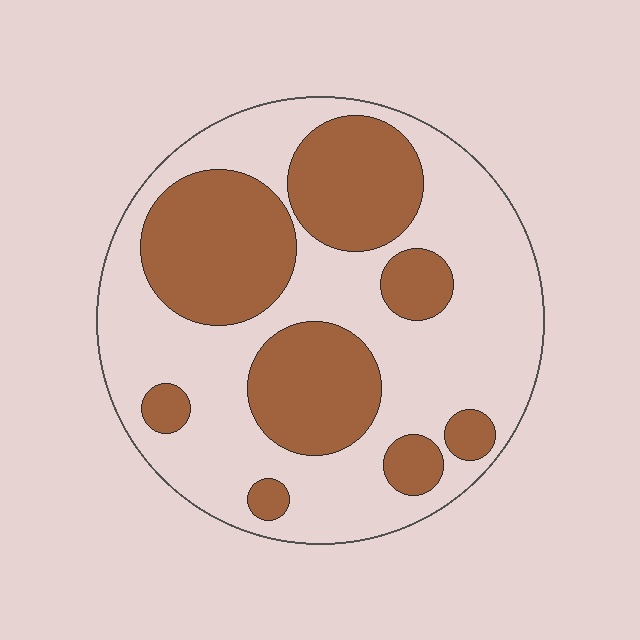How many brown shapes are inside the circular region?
8.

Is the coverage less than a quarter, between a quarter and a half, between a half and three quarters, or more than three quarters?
Between a quarter and a half.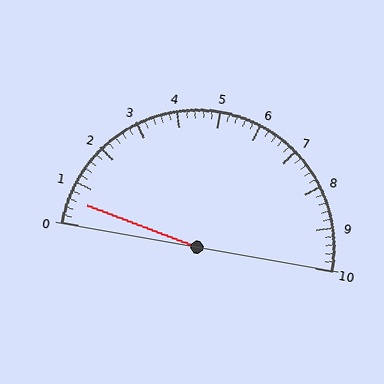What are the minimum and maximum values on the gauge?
The gauge ranges from 0 to 10.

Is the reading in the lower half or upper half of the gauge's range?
The reading is in the lower half of the range (0 to 10).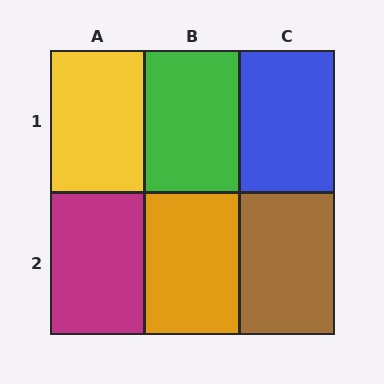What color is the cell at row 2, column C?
Brown.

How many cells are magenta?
1 cell is magenta.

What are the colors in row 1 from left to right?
Yellow, green, blue.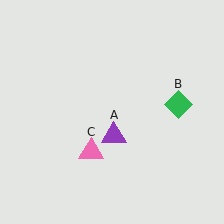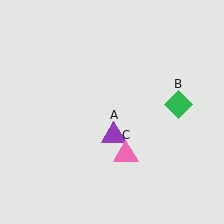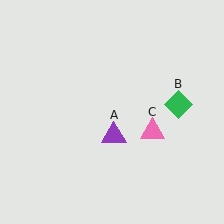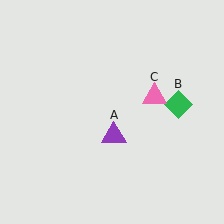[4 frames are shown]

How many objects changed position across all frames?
1 object changed position: pink triangle (object C).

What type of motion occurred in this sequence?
The pink triangle (object C) rotated counterclockwise around the center of the scene.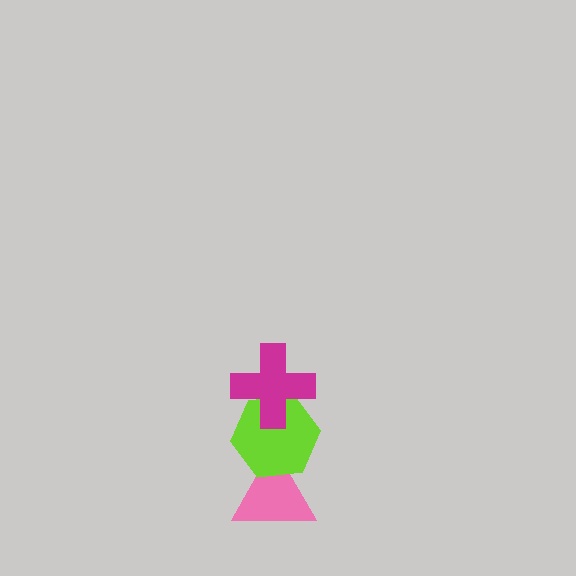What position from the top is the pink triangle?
The pink triangle is 3rd from the top.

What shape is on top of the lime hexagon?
The magenta cross is on top of the lime hexagon.